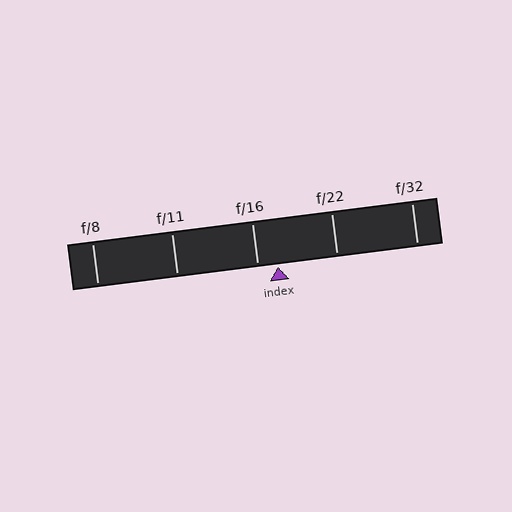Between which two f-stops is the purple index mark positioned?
The index mark is between f/16 and f/22.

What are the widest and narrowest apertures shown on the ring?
The widest aperture shown is f/8 and the narrowest is f/32.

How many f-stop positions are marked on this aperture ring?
There are 5 f-stop positions marked.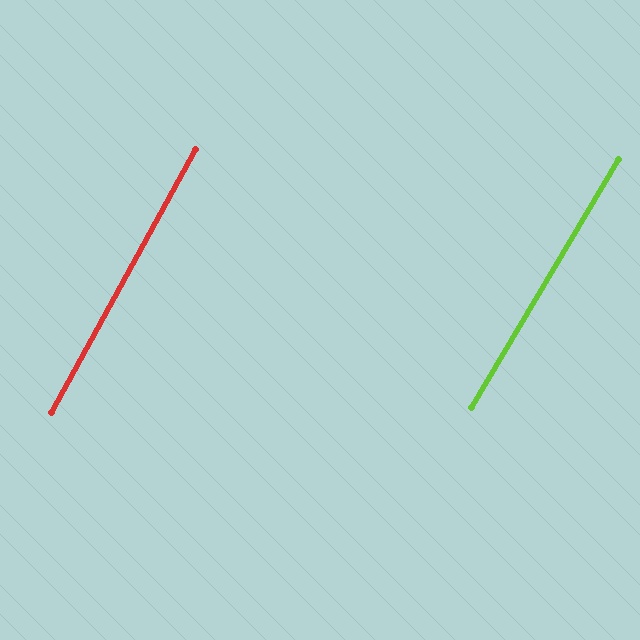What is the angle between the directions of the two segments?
Approximately 2 degrees.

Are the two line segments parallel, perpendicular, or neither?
Parallel — their directions differ by only 1.9°.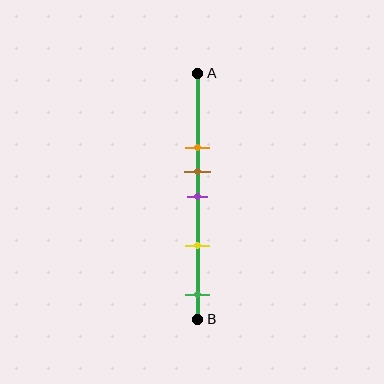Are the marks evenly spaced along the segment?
No, the marks are not evenly spaced.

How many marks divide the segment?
There are 5 marks dividing the segment.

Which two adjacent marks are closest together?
The brown and purple marks are the closest adjacent pair.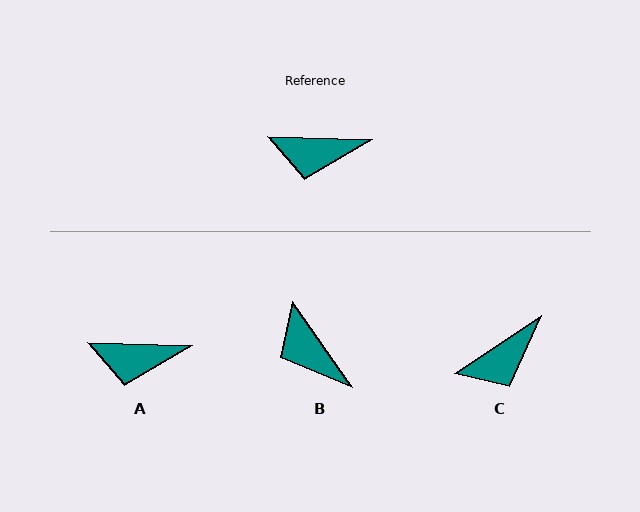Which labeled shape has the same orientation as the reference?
A.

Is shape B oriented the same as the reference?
No, it is off by about 54 degrees.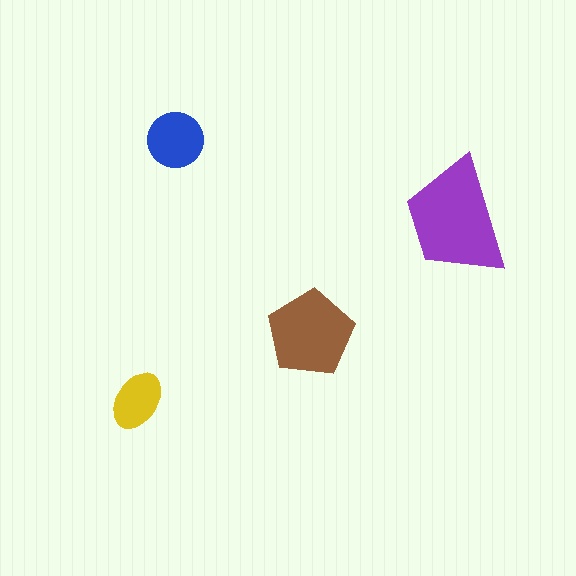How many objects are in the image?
There are 4 objects in the image.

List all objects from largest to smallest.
The purple trapezoid, the brown pentagon, the blue circle, the yellow ellipse.